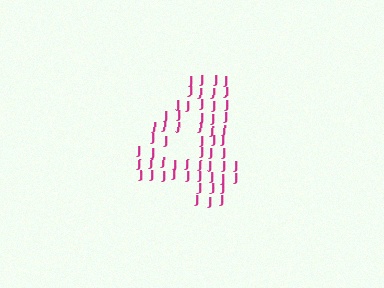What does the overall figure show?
The overall figure shows the digit 4.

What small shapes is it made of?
It is made of small letter J's.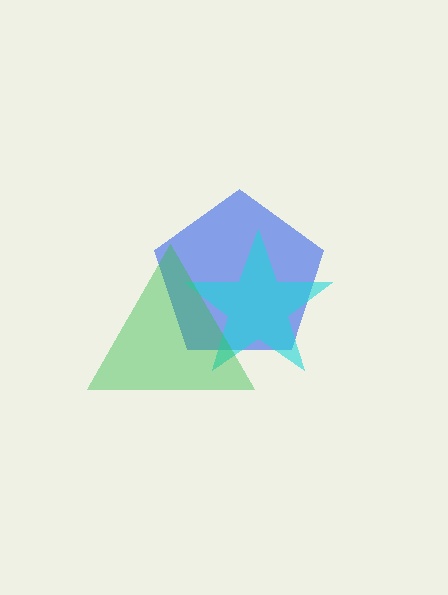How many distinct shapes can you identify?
There are 3 distinct shapes: a blue pentagon, a cyan star, a green triangle.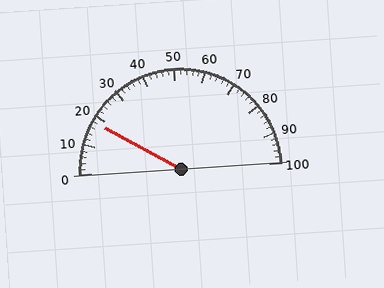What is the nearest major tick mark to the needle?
The nearest major tick mark is 20.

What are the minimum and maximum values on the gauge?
The gauge ranges from 0 to 100.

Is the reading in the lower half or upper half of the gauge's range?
The reading is in the lower half of the range (0 to 100).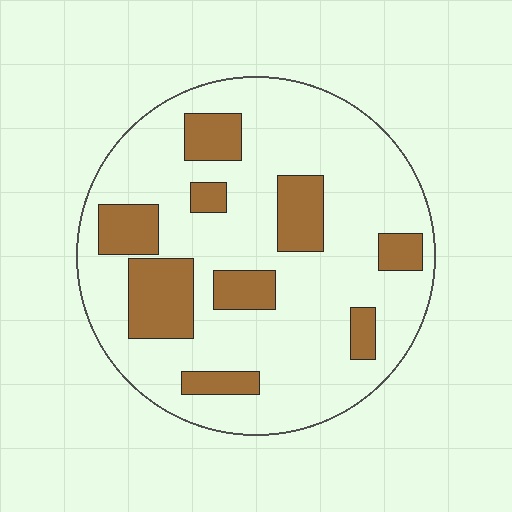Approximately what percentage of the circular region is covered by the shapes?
Approximately 25%.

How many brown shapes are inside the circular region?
9.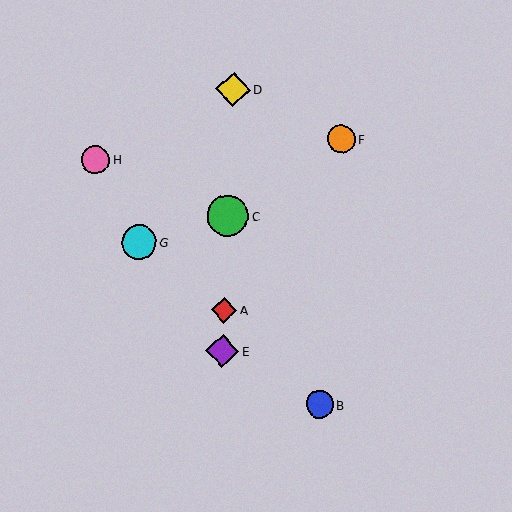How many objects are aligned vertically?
4 objects (A, C, D, E) are aligned vertically.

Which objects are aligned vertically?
Objects A, C, D, E are aligned vertically.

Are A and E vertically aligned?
Yes, both are at x≈224.